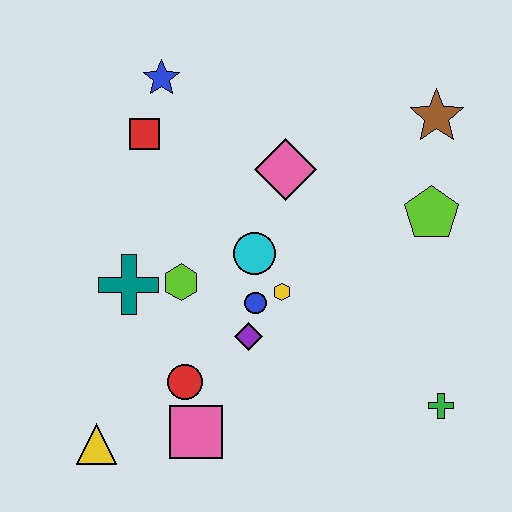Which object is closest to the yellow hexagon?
The blue circle is closest to the yellow hexagon.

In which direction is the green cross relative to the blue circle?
The green cross is to the right of the blue circle.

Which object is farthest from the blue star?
The green cross is farthest from the blue star.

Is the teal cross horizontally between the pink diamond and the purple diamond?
No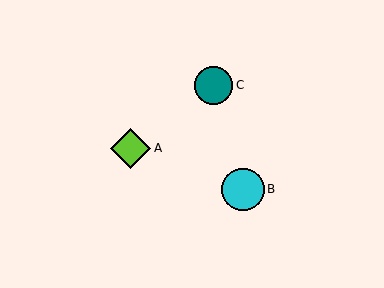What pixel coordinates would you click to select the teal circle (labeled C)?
Click at (214, 85) to select the teal circle C.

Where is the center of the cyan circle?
The center of the cyan circle is at (243, 189).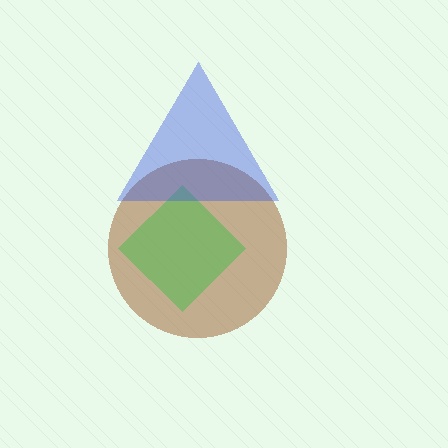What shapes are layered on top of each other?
The layered shapes are: a brown circle, a green diamond, a blue triangle.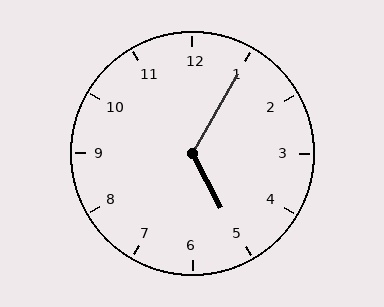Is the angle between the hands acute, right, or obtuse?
It is obtuse.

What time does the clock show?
5:05.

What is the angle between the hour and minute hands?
Approximately 122 degrees.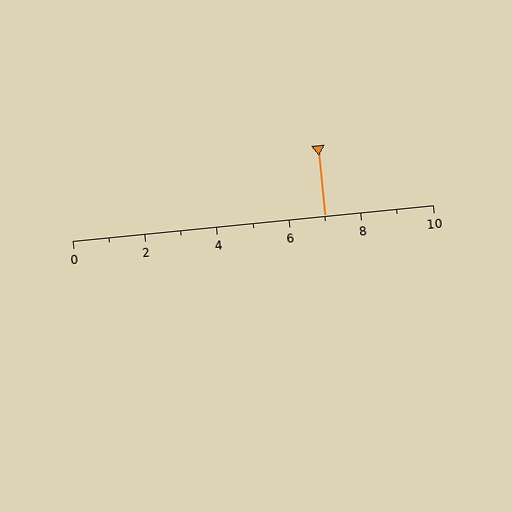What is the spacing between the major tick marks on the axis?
The major ticks are spaced 2 apart.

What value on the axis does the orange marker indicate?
The marker indicates approximately 7.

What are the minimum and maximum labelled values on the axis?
The axis runs from 0 to 10.